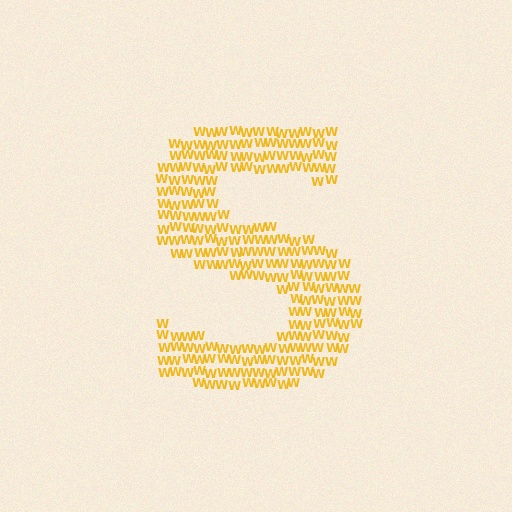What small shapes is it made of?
It is made of small letter W's.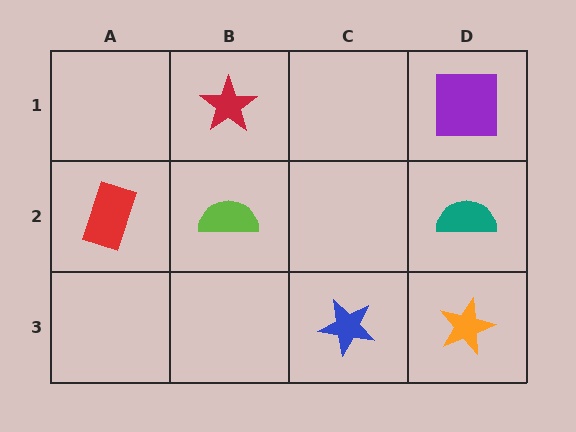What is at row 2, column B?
A lime semicircle.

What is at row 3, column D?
An orange star.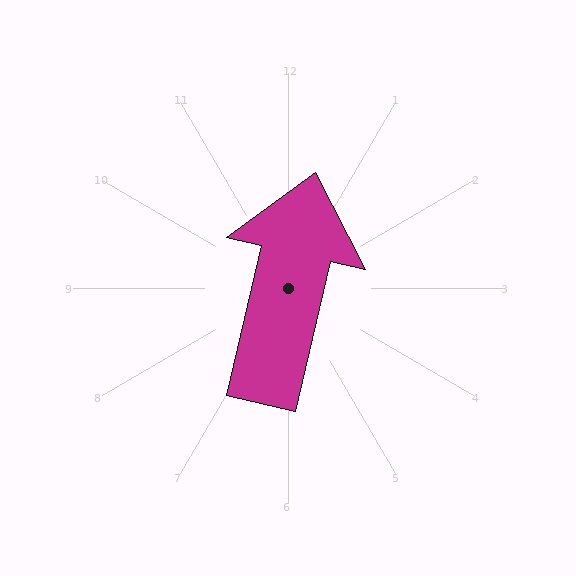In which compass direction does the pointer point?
North.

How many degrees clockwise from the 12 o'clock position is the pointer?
Approximately 13 degrees.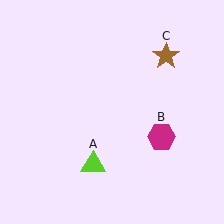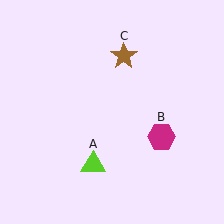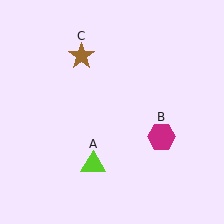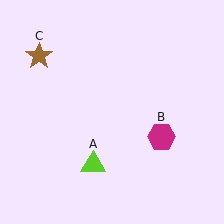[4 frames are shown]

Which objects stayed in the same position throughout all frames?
Lime triangle (object A) and magenta hexagon (object B) remained stationary.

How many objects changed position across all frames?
1 object changed position: brown star (object C).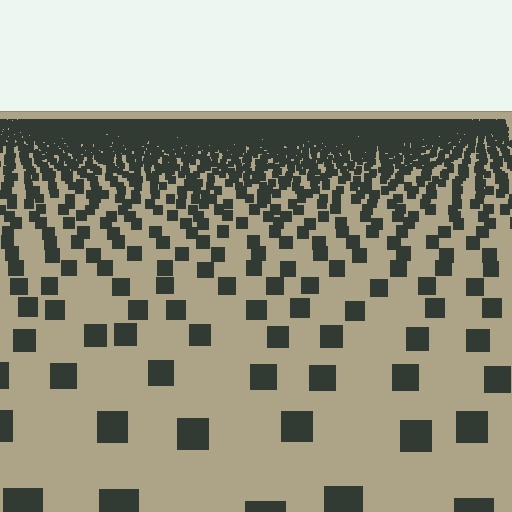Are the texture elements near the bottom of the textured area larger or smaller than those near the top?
Larger. Near the bottom, elements are closer to the viewer and appear at a bigger on-screen size.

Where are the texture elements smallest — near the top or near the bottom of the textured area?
Near the top.